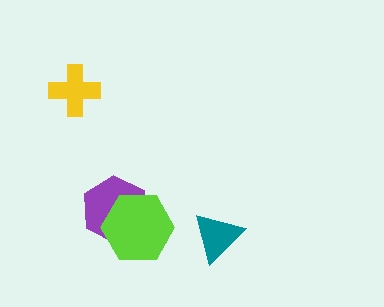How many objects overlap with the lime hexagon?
1 object overlaps with the lime hexagon.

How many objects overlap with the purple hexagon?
1 object overlaps with the purple hexagon.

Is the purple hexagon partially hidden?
Yes, it is partially covered by another shape.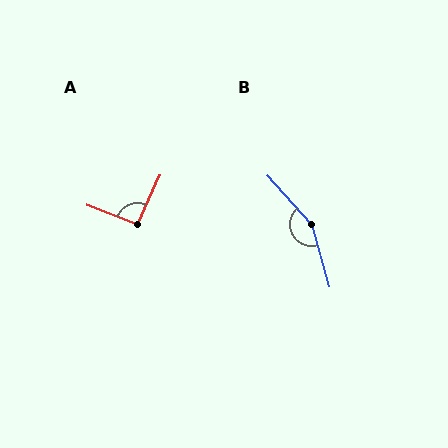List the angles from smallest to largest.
A (93°), B (154°).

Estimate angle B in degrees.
Approximately 154 degrees.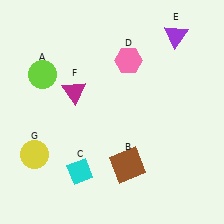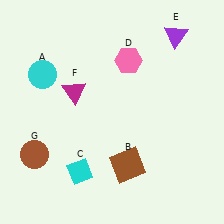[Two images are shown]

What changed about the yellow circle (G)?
In Image 1, G is yellow. In Image 2, it changed to brown.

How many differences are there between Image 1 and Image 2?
There are 2 differences between the two images.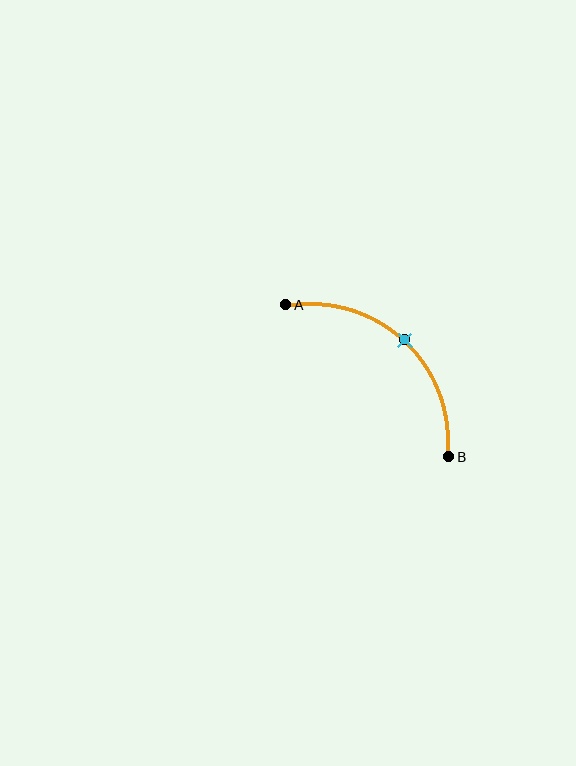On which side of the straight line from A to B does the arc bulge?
The arc bulges above and to the right of the straight line connecting A and B.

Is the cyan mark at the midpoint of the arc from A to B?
Yes. The cyan mark lies on the arc at equal arc-length from both A and B — it is the arc midpoint.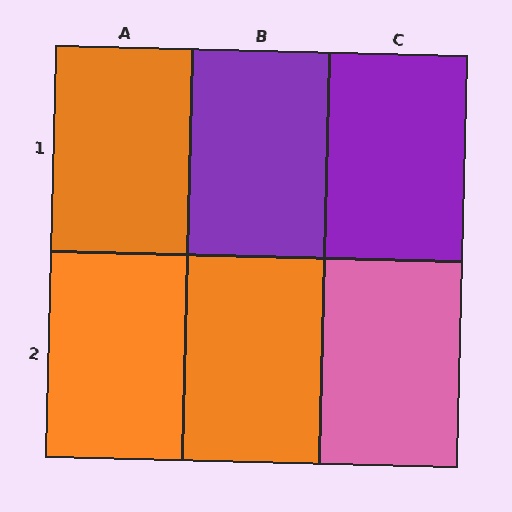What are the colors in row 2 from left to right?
Orange, orange, pink.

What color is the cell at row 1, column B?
Purple.